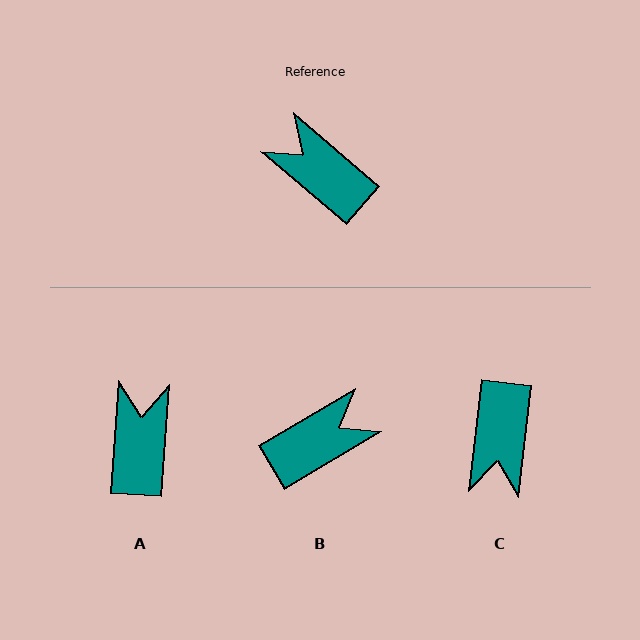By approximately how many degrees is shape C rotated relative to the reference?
Approximately 124 degrees counter-clockwise.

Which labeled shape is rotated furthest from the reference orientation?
C, about 124 degrees away.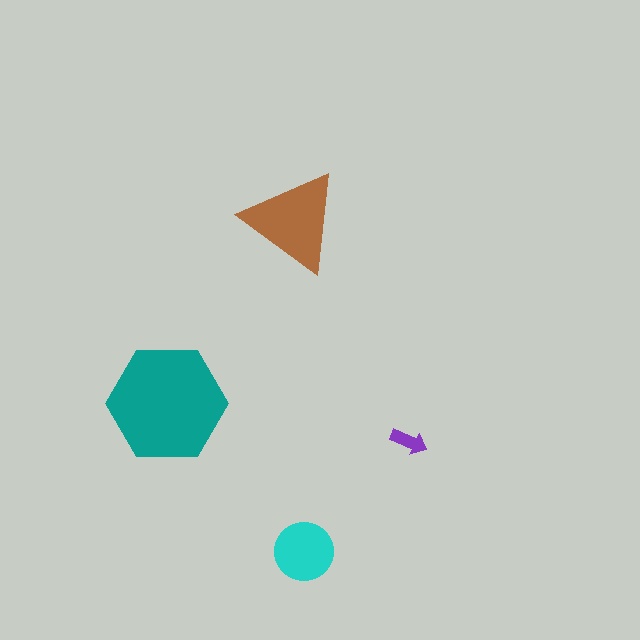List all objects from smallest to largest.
The purple arrow, the cyan circle, the brown triangle, the teal hexagon.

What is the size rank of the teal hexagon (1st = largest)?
1st.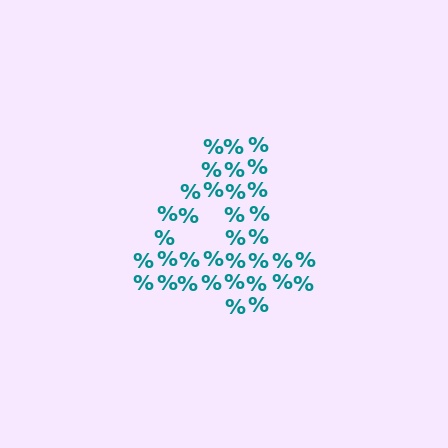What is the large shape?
The large shape is the digit 4.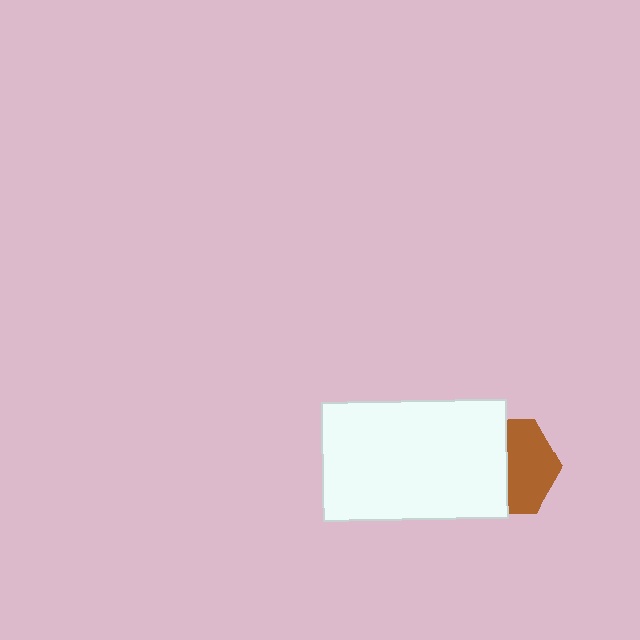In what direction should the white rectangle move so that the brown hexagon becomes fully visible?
The white rectangle should move left. That is the shortest direction to clear the overlap and leave the brown hexagon fully visible.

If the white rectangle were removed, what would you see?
You would see the complete brown hexagon.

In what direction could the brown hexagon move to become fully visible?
The brown hexagon could move right. That would shift it out from behind the white rectangle entirely.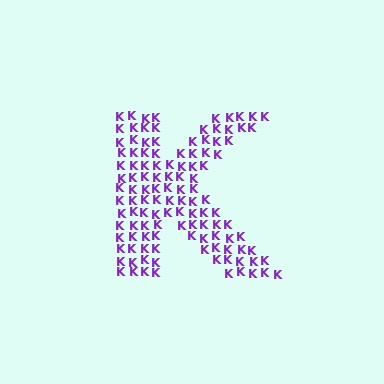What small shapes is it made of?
It is made of small letter K's.